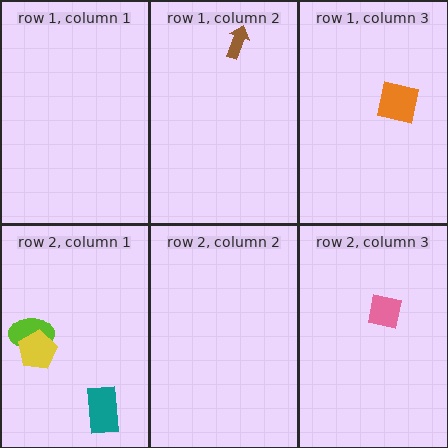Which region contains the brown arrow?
The row 1, column 2 region.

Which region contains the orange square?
The row 1, column 3 region.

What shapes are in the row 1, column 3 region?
The orange square.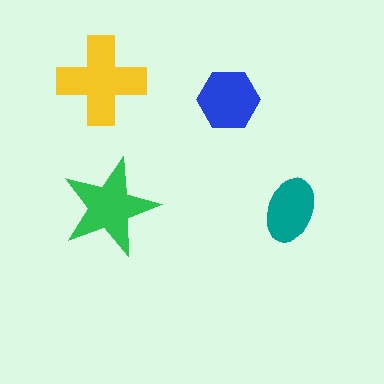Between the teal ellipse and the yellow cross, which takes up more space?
The yellow cross.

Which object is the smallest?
The teal ellipse.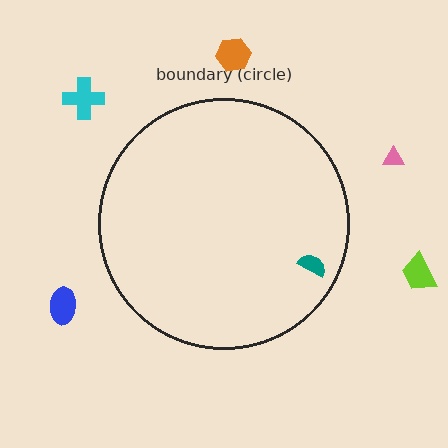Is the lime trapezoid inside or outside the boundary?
Outside.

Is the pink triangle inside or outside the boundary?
Outside.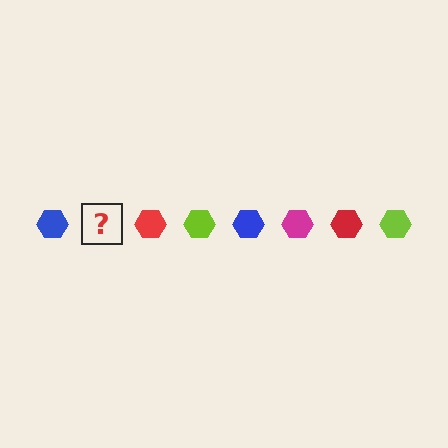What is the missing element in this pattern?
The missing element is a magenta hexagon.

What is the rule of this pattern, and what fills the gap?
The rule is that the pattern cycles through blue, magenta, red, lime hexagons. The gap should be filled with a magenta hexagon.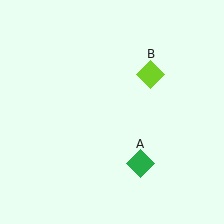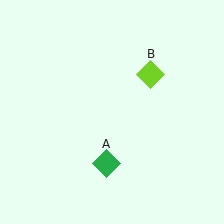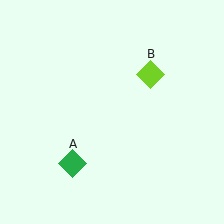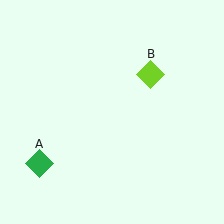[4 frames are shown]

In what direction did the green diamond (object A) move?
The green diamond (object A) moved left.